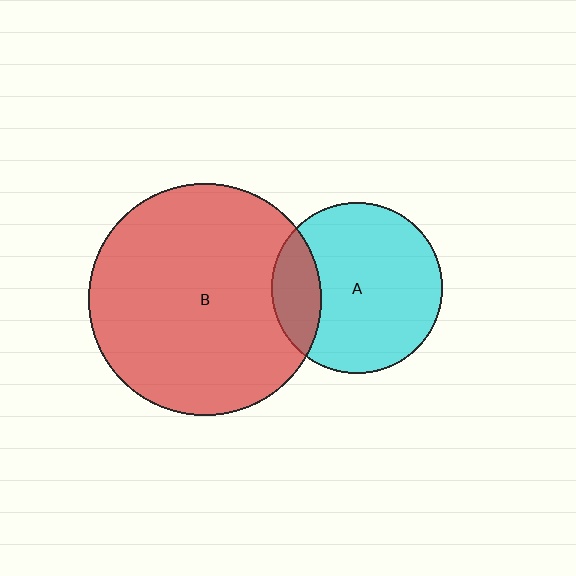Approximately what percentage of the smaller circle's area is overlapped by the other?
Approximately 20%.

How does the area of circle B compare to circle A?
Approximately 1.8 times.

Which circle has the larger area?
Circle B (red).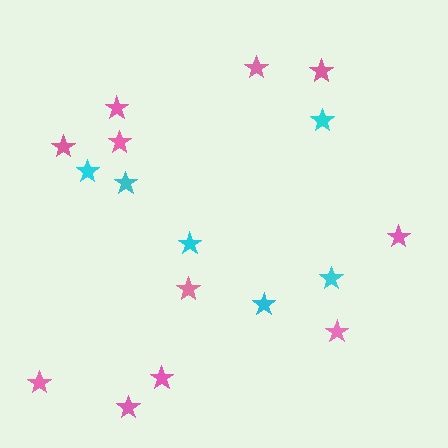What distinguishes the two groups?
There are 2 groups: one group of cyan stars (6) and one group of pink stars (11).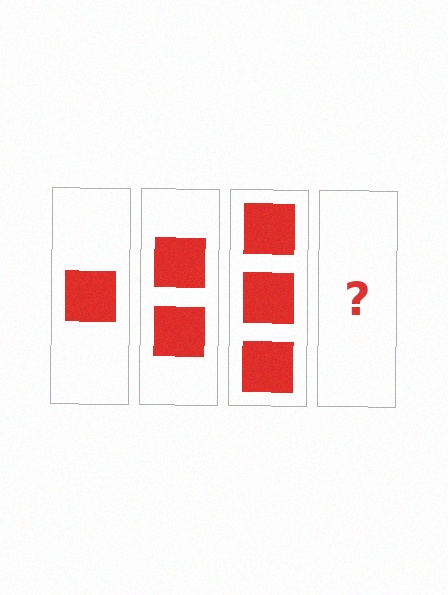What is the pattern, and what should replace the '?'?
The pattern is that each step adds one more square. The '?' should be 4 squares.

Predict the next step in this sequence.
The next step is 4 squares.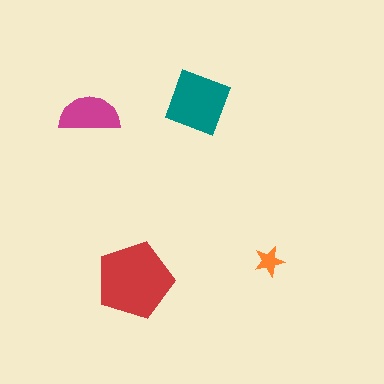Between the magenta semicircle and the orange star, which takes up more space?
The magenta semicircle.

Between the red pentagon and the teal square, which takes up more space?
The red pentagon.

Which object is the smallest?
The orange star.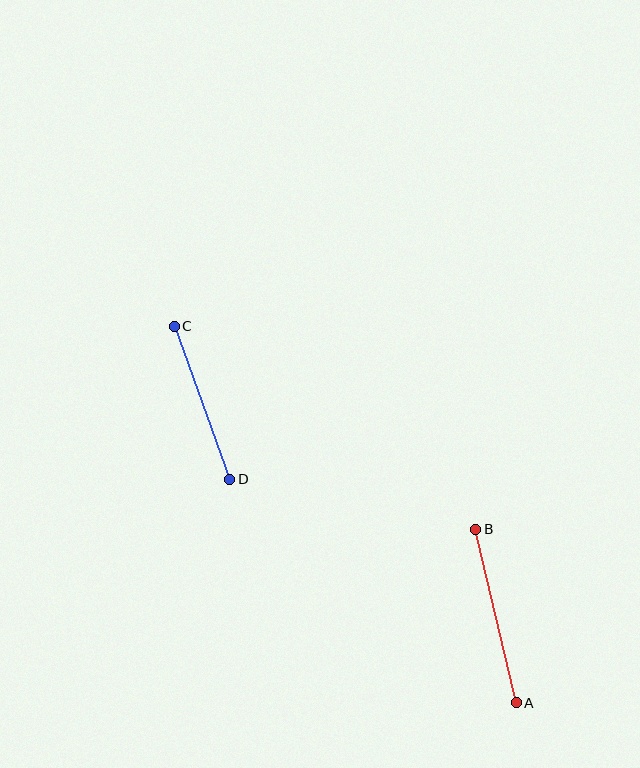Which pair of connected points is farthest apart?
Points A and B are farthest apart.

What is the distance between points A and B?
The distance is approximately 178 pixels.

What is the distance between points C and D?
The distance is approximately 163 pixels.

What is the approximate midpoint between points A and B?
The midpoint is at approximately (496, 616) pixels.